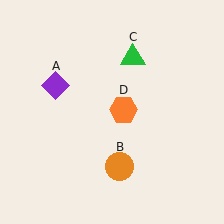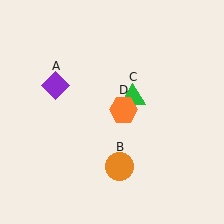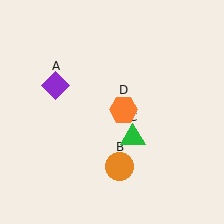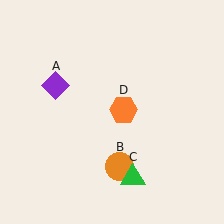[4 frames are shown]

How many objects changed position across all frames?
1 object changed position: green triangle (object C).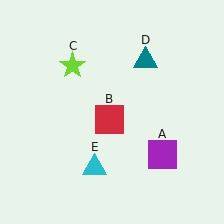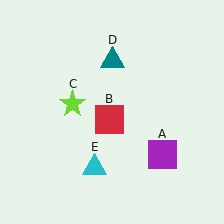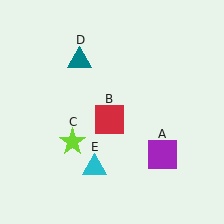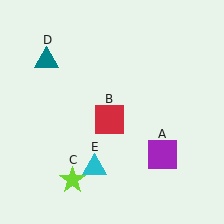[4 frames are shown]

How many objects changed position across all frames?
2 objects changed position: lime star (object C), teal triangle (object D).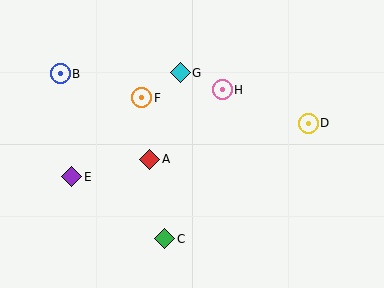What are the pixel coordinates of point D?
Point D is at (308, 123).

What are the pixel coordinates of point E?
Point E is at (72, 177).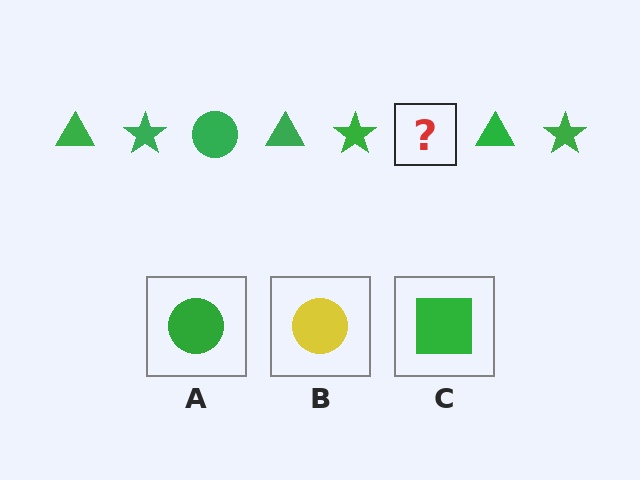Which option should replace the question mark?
Option A.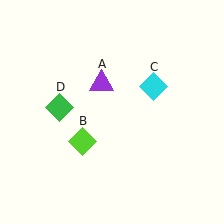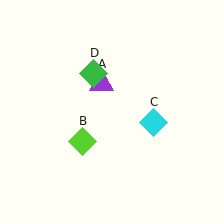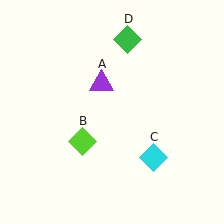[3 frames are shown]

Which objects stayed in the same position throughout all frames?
Purple triangle (object A) and lime diamond (object B) remained stationary.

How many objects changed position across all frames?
2 objects changed position: cyan diamond (object C), green diamond (object D).